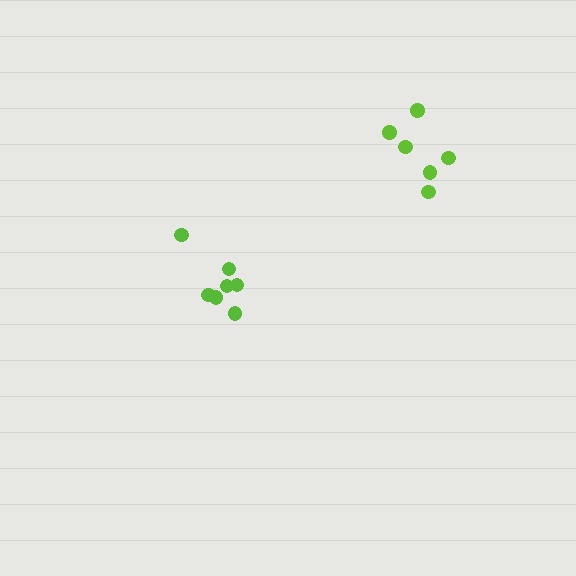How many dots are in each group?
Group 1: 6 dots, Group 2: 7 dots (13 total).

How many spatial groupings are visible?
There are 2 spatial groupings.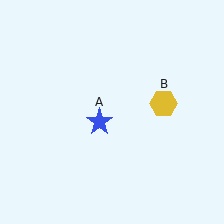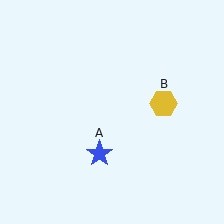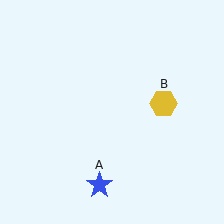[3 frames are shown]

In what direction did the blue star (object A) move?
The blue star (object A) moved down.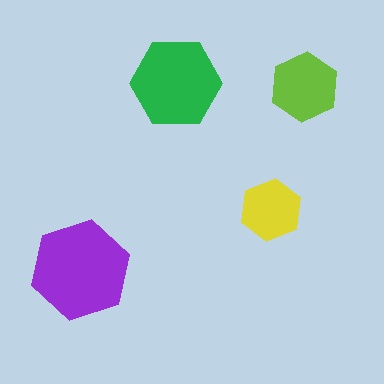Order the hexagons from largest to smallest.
the purple one, the green one, the lime one, the yellow one.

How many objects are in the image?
There are 4 objects in the image.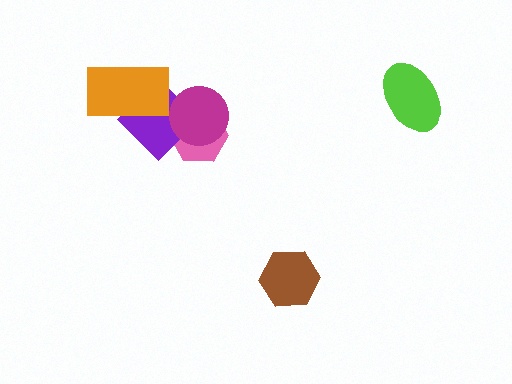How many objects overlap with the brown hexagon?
0 objects overlap with the brown hexagon.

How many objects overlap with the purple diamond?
3 objects overlap with the purple diamond.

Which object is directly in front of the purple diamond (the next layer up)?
The orange rectangle is directly in front of the purple diamond.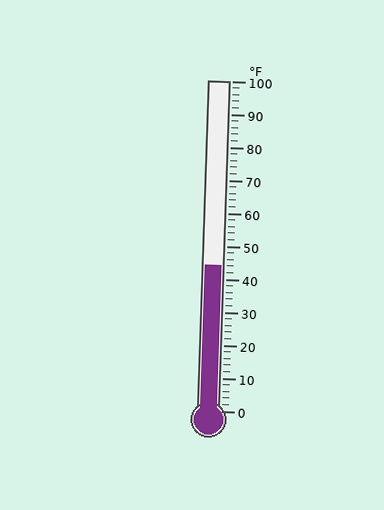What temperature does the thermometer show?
The thermometer shows approximately 44°F.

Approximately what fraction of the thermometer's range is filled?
The thermometer is filled to approximately 45% of its range.